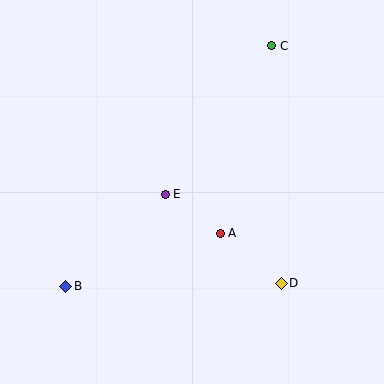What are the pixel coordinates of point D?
Point D is at (281, 283).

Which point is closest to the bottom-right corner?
Point D is closest to the bottom-right corner.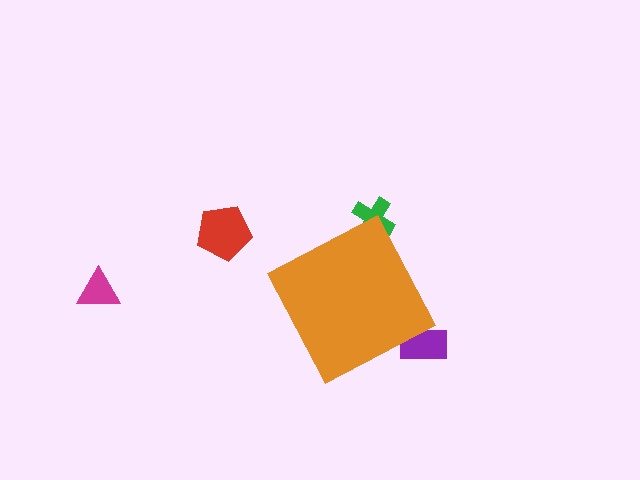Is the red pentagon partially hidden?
No, the red pentagon is fully visible.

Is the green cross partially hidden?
Yes, the green cross is partially hidden behind the orange diamond.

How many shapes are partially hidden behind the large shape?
2 shapes are partially hidden.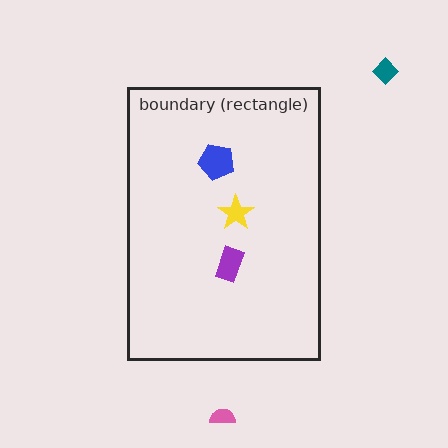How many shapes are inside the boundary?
3 inside, 2 outside.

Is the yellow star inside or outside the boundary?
Inside.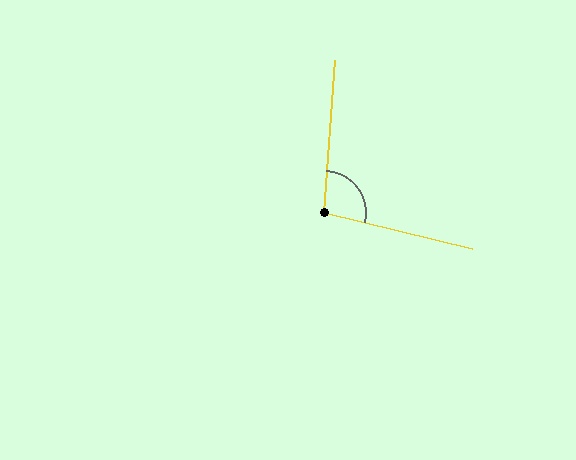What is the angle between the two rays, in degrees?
Approximately 99 degrees.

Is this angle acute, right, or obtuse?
It is obtuse.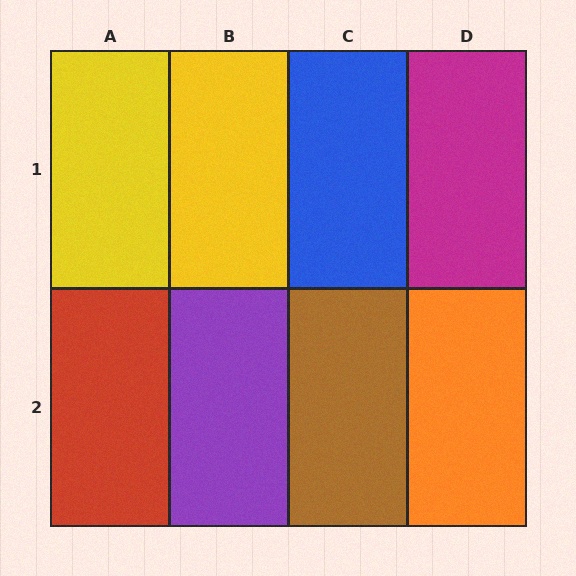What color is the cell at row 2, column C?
Brown.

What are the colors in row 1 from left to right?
Yellow, yellow, blue, magenta.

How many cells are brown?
1 cell is brown.